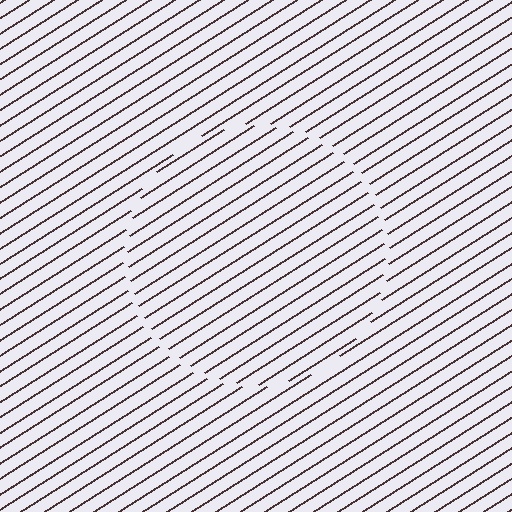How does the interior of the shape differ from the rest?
The interior of the shape contains the same grating, shifted by half a period — the contour is defined by the phase discontinuity where line-ends from the inner and outer gratings abut.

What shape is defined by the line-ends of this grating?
An illusory circle. The interior of the shape contains the same grating, shifted by half a period — the contour is defined by the phase discontinuity where line-ends from the inner and outer gratings abut.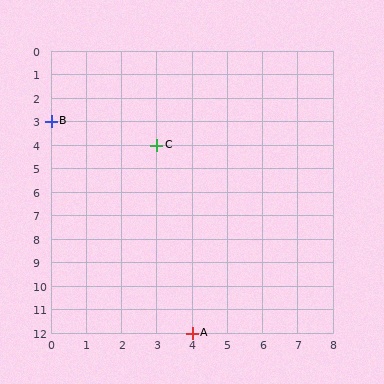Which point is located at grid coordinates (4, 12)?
Point A is at (4, 12).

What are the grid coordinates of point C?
Point C is at grid coordinates (3, 4).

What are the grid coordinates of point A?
Point A is at grid coordinates (4, 12).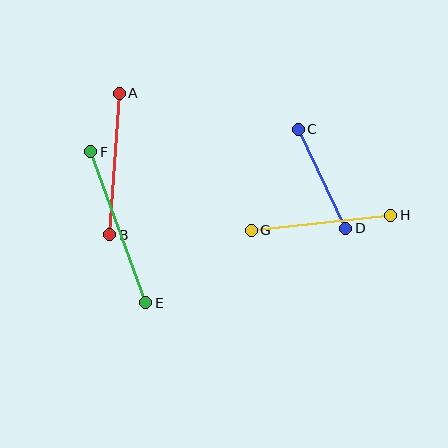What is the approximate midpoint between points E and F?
The midpoint is at approximately (118, 227) pixels.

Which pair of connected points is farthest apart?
Points E and F are farthest apart.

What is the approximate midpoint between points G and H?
The midpoint is at approximately (321, 223) pixels.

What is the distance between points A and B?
The distance is approximately 142 pixels.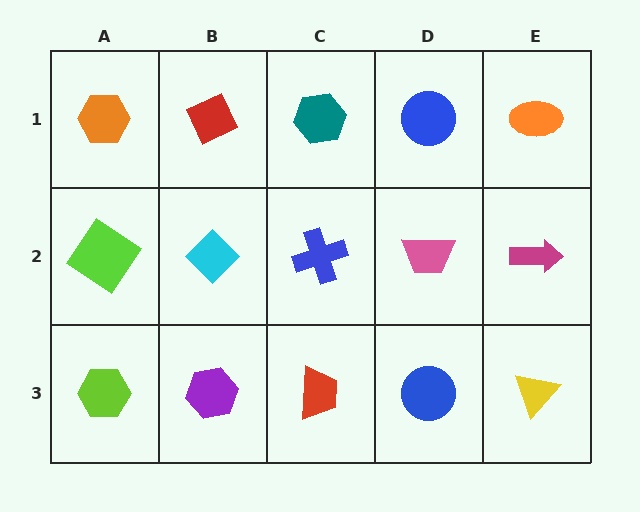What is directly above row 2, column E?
An orange ellipse.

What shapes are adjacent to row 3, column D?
A pink trapezoid (row 2, column D), a red trapezoid (row 3, column C), a yellow triangle (row 3, column E).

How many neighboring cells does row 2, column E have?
3.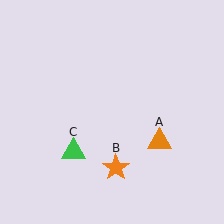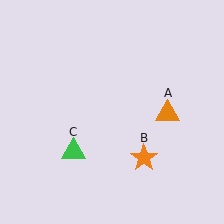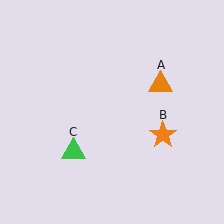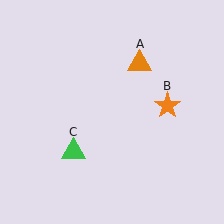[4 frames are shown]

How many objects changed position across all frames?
2 objects changed position: orange triangle (object A), orange star (object B).